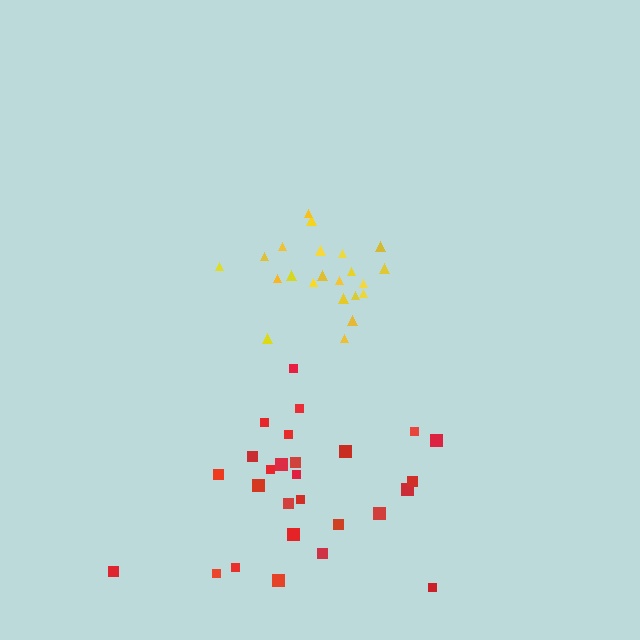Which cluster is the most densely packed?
Yellow.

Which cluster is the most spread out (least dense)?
Red.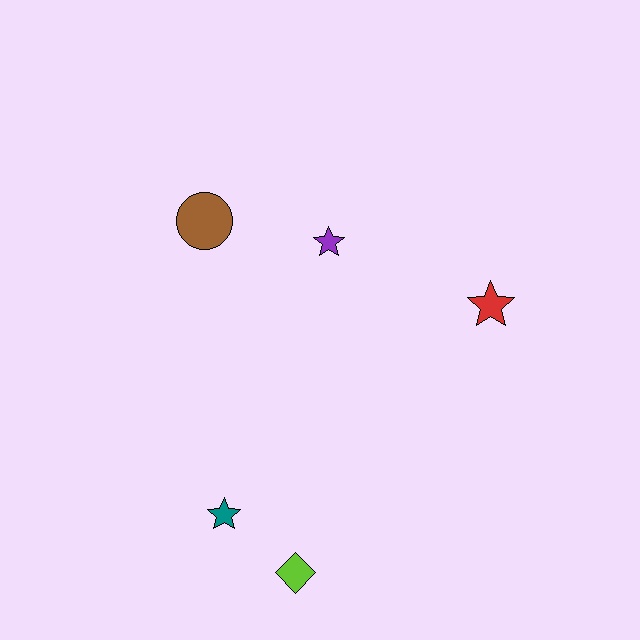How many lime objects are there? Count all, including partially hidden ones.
There is 1 lime object.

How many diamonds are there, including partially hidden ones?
There is 1 diamond.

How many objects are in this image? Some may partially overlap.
There are 5 objects.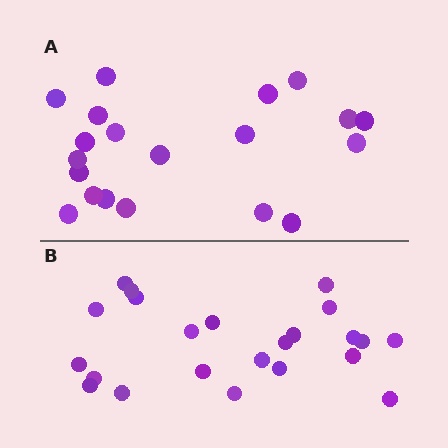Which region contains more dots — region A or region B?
Region B (the bottom region) has more dots.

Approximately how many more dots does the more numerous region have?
Region B has just a few more — roughly 2 or 3 more dots than region A.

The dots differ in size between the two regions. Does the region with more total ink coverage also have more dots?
No. Region A has more total ink coverage because its dots are larger, but region B actually contains more individual dots. Total area can be misleading — the number of items is what matters here.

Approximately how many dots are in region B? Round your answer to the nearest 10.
About 20 dots. (The exact count is 23, which rounds to 20.)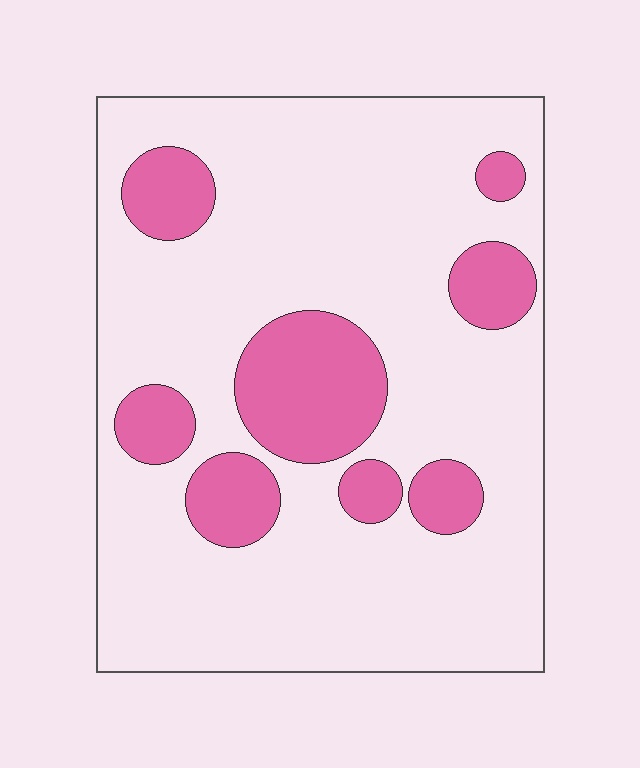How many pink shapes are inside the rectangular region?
8.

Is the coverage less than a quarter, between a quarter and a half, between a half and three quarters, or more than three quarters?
Less than a quarter.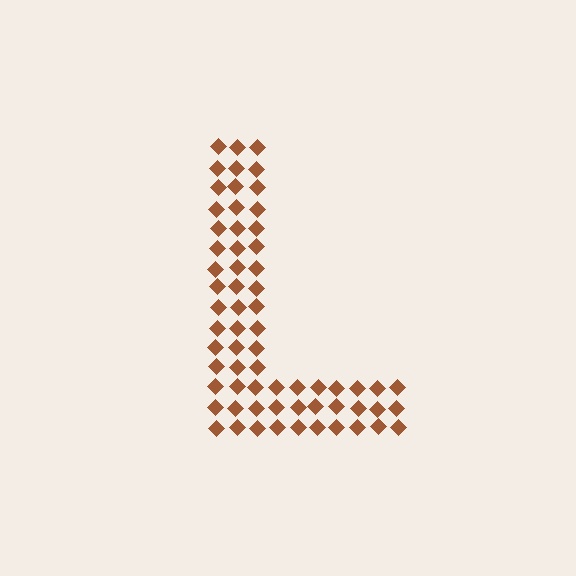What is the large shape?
The large shape is the letter L.